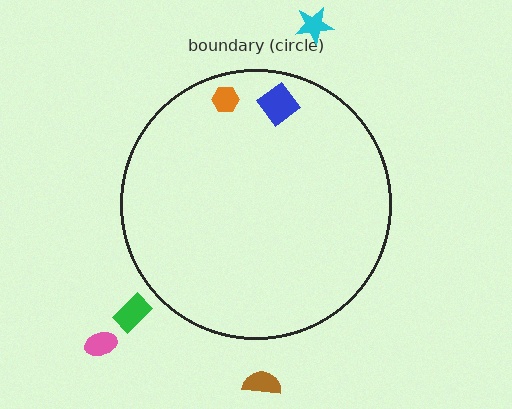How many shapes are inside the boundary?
2 inside, 4 outside.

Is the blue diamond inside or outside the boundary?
Inside.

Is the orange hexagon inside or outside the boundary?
Inside.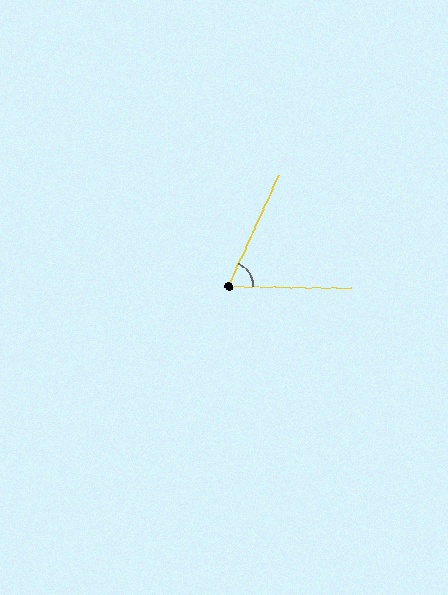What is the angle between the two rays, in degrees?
Approximately 66 degrees.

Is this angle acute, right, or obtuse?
It is acute.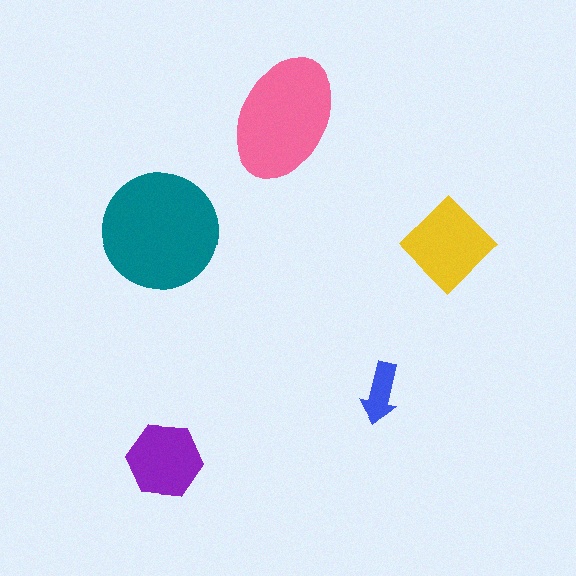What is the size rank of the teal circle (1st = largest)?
1st.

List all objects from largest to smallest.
The teal circle, the pink ellipse, the yellow diamond, the purple hexagon, the blue arrow.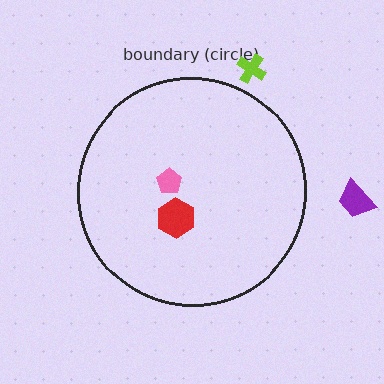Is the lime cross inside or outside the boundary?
Outside.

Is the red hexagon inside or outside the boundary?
Inside.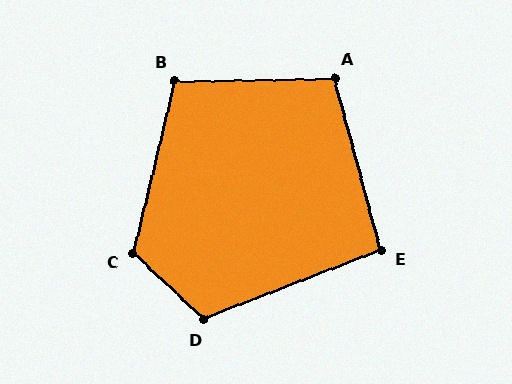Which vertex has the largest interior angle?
C, at approximately 119 degrees.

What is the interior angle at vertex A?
Approximately 104 degrees (obtuse).